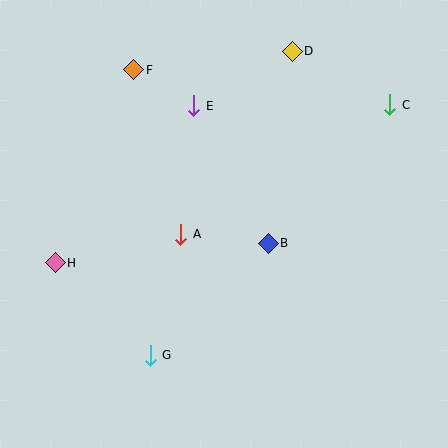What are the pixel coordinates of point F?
Point F is at (134, 70).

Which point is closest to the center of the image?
Point A at (181, 234) is closest to the center.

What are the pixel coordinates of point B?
Point B is at (268, 243).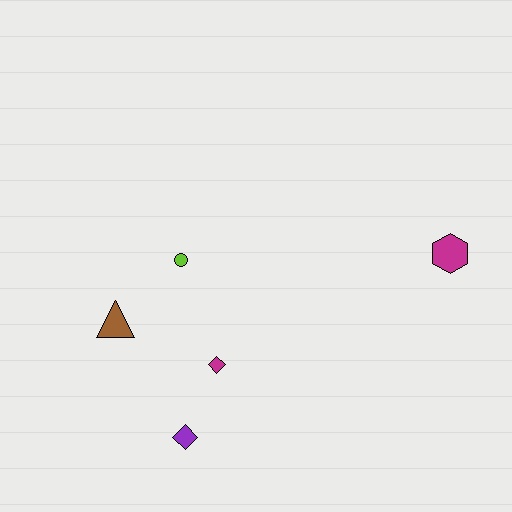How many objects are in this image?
There are 5 objects.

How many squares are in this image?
There are no squares.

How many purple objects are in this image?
There is 1 purple object.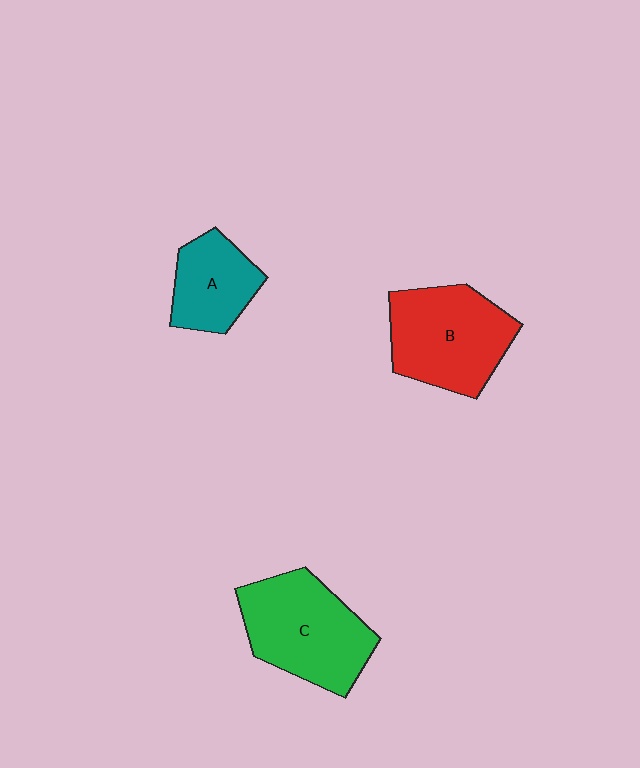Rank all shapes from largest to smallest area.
From largest to smallest: C (green), B (red), A (teal).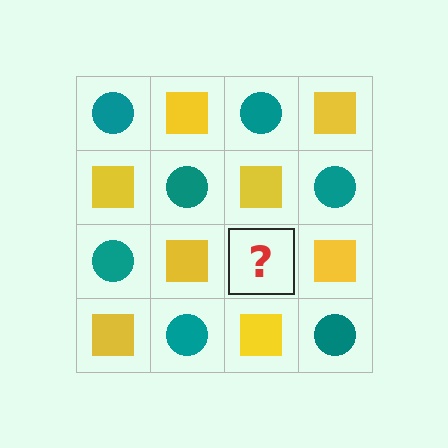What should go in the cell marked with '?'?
The missing cell should contain a teal circle.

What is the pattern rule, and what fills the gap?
The rule is that it alternates teal circle and yellow square in a checkerboard pattern. The gap should be filled with a teal circle.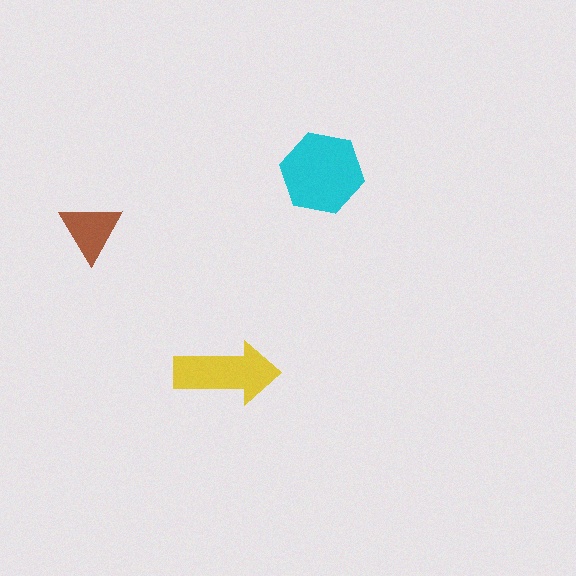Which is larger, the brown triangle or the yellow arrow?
The yellow arrow.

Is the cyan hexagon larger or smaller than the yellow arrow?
Larger.